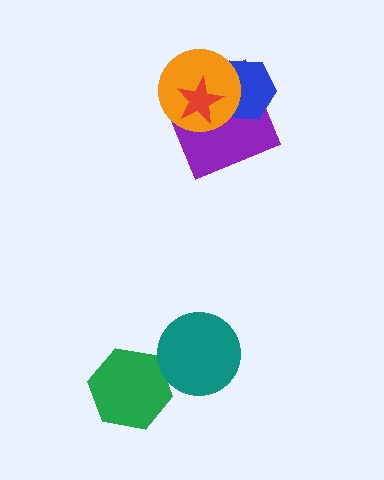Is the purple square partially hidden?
Yes, it is partially covered by another shape.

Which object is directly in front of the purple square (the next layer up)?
The blue hexagon is directly in front of the purple square.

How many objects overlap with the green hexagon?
0 objects overlap with the green hexagon.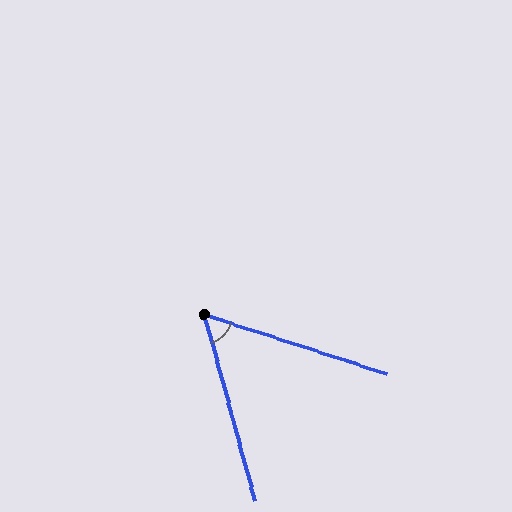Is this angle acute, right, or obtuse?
It is acute.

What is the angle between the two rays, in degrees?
Approximately 57 degrees.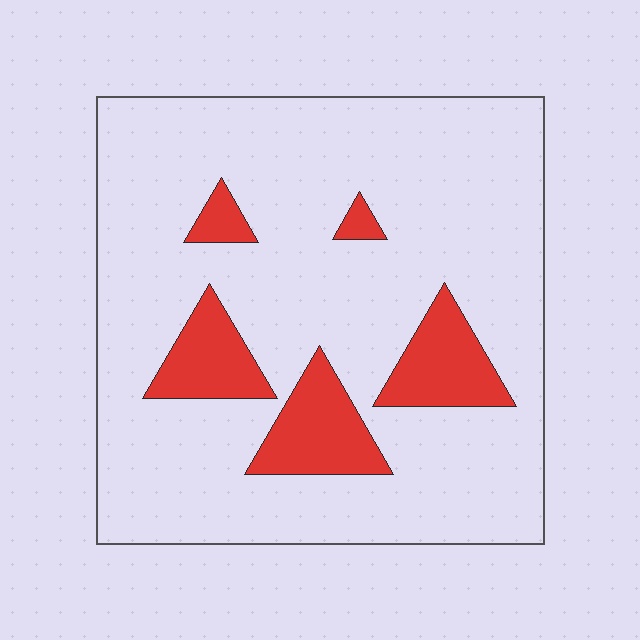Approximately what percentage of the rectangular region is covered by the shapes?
Approximately 15%.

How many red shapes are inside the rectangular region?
5.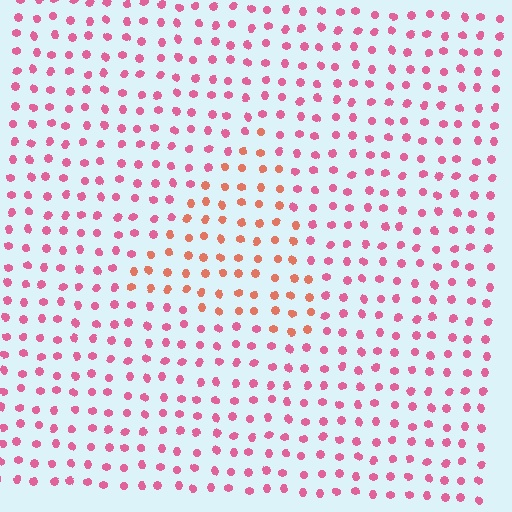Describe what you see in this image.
The image is filled with small pink elements in a uniform arrangement. A triangle-shaped region is visible where the elements are tinted to a slightly different hue, forming a subtle color boundary.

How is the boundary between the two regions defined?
The boundary is defined purely by a slight shift in hue (about 36 degrees). Spacing, size, and orientation are identical on both sides.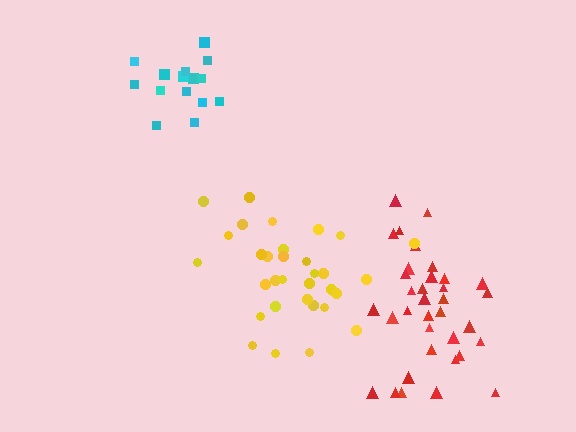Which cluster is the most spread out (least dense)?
Cyan.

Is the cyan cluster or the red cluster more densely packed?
Red.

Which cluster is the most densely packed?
Yellow.